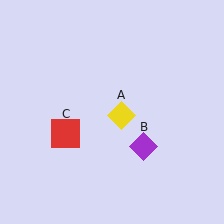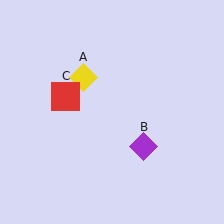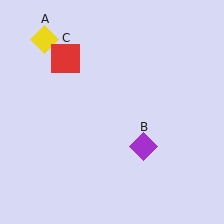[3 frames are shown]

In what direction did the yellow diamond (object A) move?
The yellow diamond (object A) moved up and to the left.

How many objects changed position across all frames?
2 objects changed position: yellow diamond (object A), red square (object C).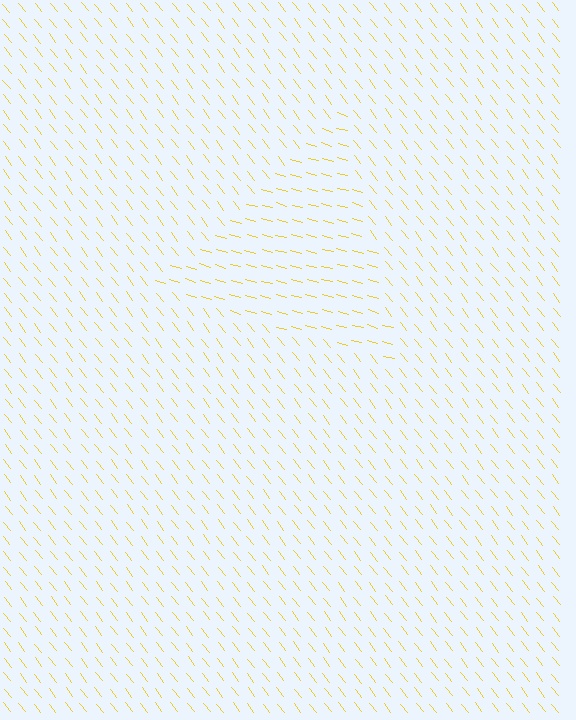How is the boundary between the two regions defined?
The boundary is defined purely by a change in line orientation (approximately 36 degrees difference). All lines are the same color and thickness.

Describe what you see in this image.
The image is filled with small yellow line segments. A triangle region in the image has lines oriented differently from the surrounding lines, creating a visible texture boundary.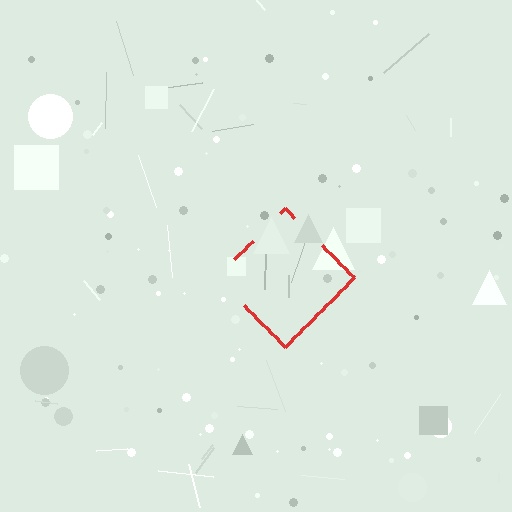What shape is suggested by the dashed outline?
The dashed outline suggests a diamond.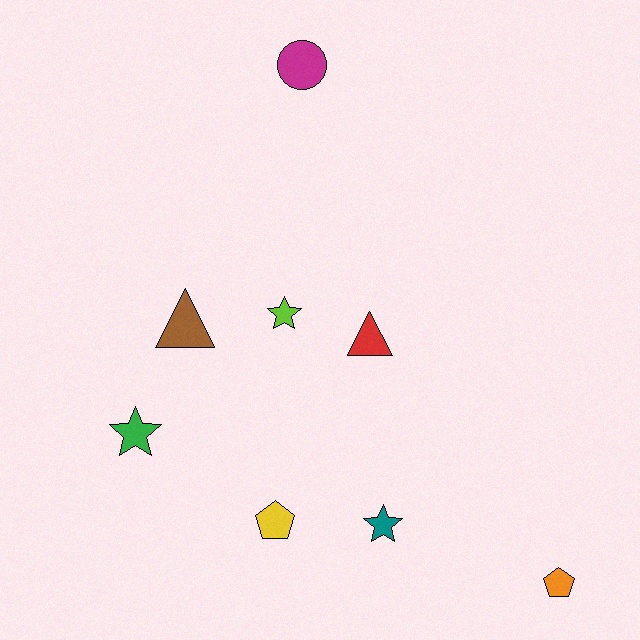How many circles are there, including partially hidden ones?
There is 1 circle.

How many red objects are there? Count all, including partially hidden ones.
There is 1 red object.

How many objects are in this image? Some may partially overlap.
There are 8 objects.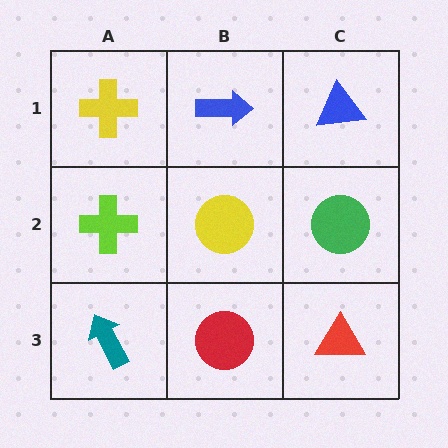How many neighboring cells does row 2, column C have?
3.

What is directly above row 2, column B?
A blue arrow.